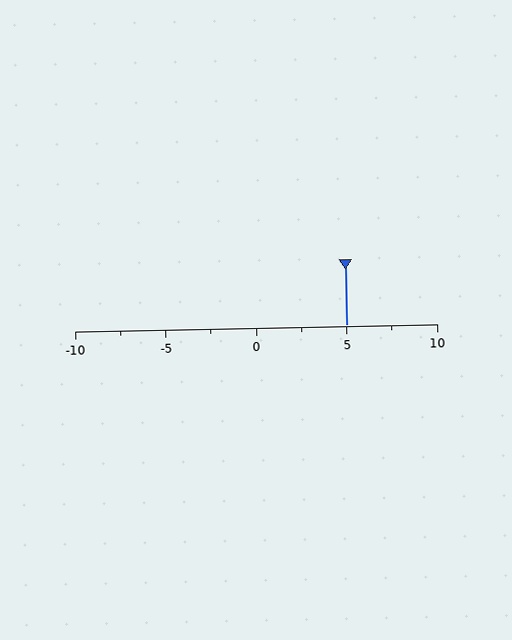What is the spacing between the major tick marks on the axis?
The major ticks are spaced 5 apart.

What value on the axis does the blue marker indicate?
The marker indicates approximately 5.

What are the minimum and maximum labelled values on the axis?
The axis runs from -10 to 10.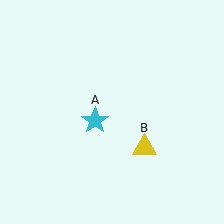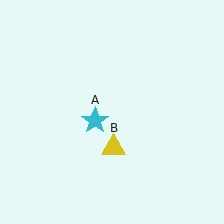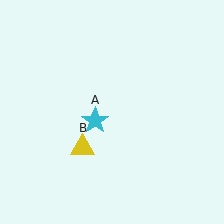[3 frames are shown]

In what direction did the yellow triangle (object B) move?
The yellow triangle (object B) moved left.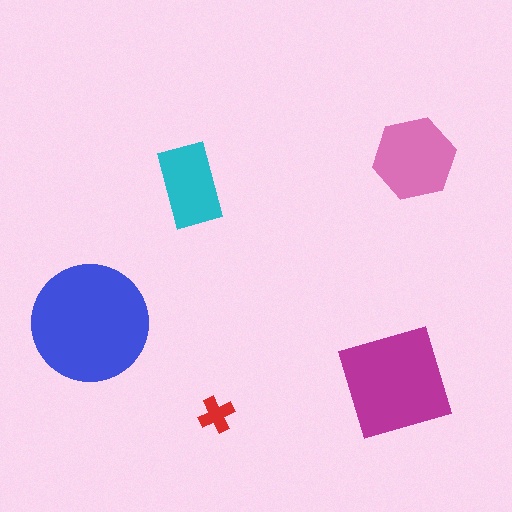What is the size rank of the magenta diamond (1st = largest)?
2nd.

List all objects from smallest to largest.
The red cross, the cyan rectangle, the pink hexagon, the magenta diamond, the blue circle.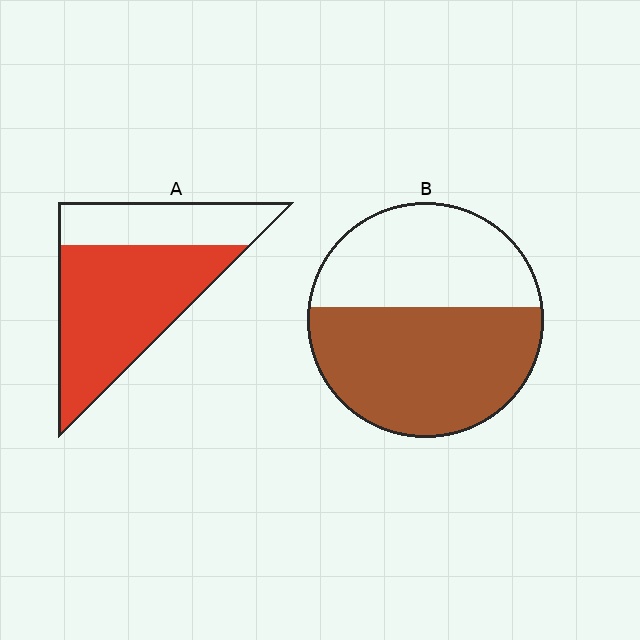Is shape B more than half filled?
Yes.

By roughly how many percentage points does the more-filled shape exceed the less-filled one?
By roughly 10 percentage points (A over B).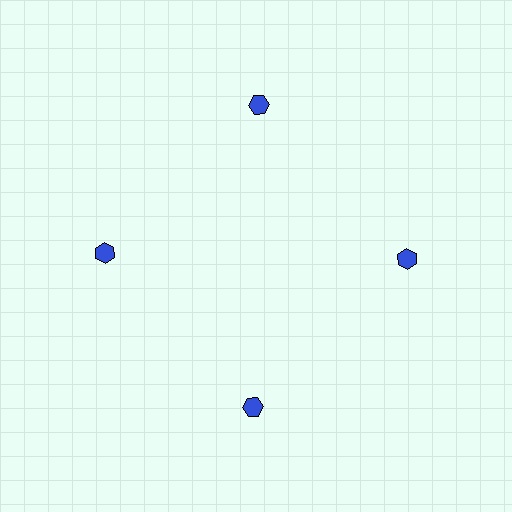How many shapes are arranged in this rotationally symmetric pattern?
There are 4 shapes, arranged in 4 groups of 1.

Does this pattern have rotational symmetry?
Yes, this pattern has 4-fold rotational symmetry. It looks the same after rotating 90 degrees around the center.